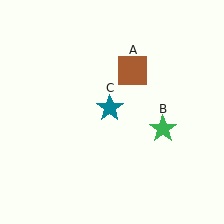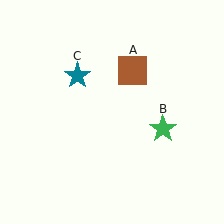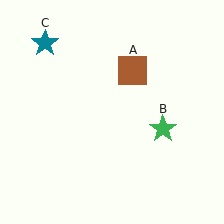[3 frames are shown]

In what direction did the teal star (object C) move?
The teal star (object C) moved up and to the left.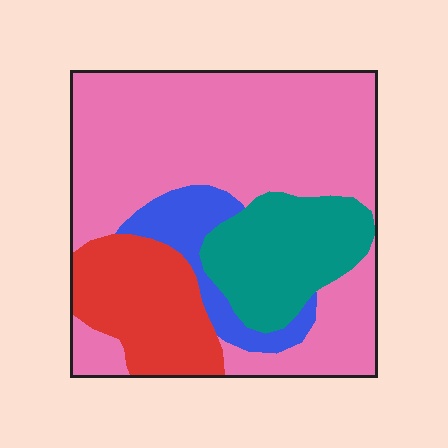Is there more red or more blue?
Red.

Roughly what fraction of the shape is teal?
Teal takes up about one sixth (1/6) of the shape.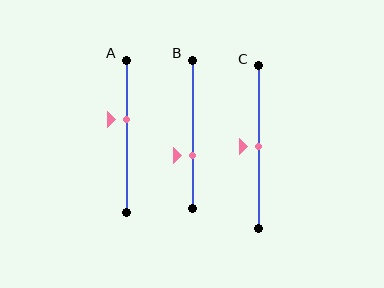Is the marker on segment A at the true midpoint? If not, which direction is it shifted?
No, the marker on segment A is shifted upward by about 11% of the segment length.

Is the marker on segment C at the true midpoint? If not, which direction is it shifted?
Yes, the marker on segment C is at the true midpoint.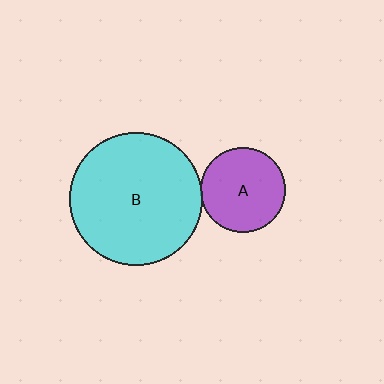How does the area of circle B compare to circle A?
Approximately 2.4 times.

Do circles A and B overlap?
Yes.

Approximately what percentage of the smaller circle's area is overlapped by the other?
Approximately 5%.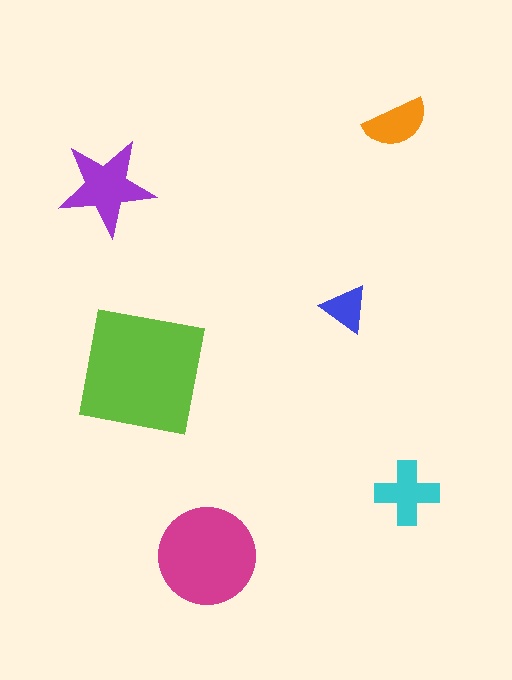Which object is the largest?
The lime square.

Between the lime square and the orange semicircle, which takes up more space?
The lime square.